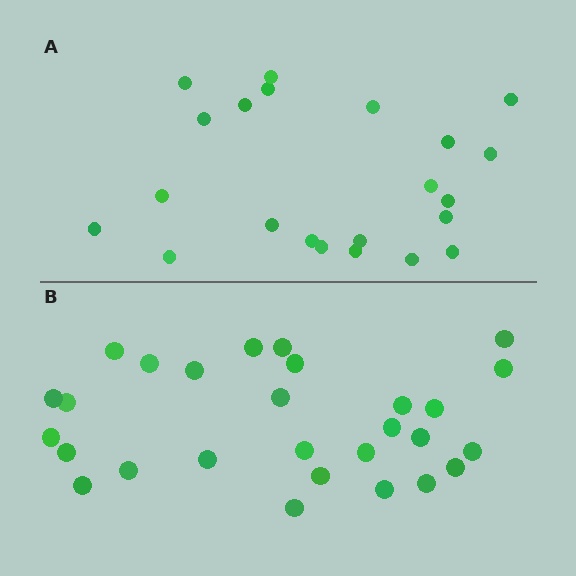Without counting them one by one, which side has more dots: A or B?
Region B (the bottom region) has more dots.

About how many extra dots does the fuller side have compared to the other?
Region B has about 6 more dots than region A.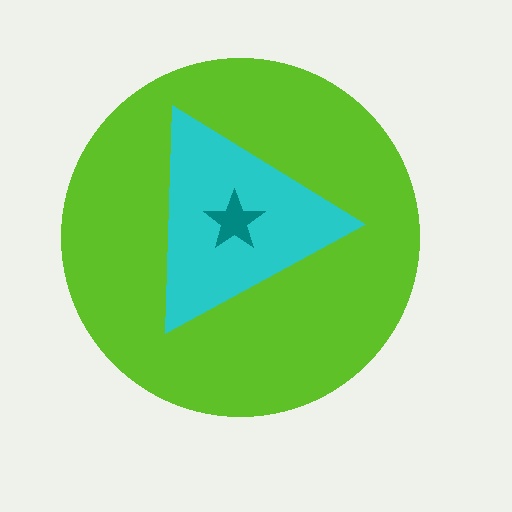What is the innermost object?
The teal star.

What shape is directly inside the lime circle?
The cyan triangle.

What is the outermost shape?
The lime circle.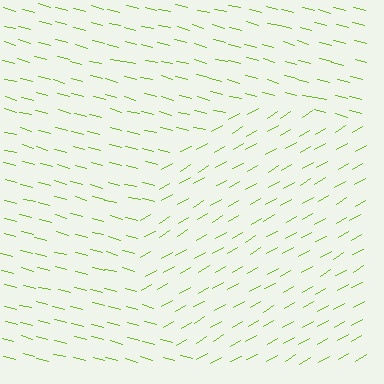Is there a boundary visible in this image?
Yes, there is a texture boundary formed by a change in line orientation.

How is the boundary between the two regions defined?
The boundary is defined purely by a change in line orientation (approximately 45 degrees difference). All lines are the same color and thickness.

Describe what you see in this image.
The image is filled with small lime line segments. A circle region in the image has lines oriented differently from the surrounding lines, creating a visible texture boundary.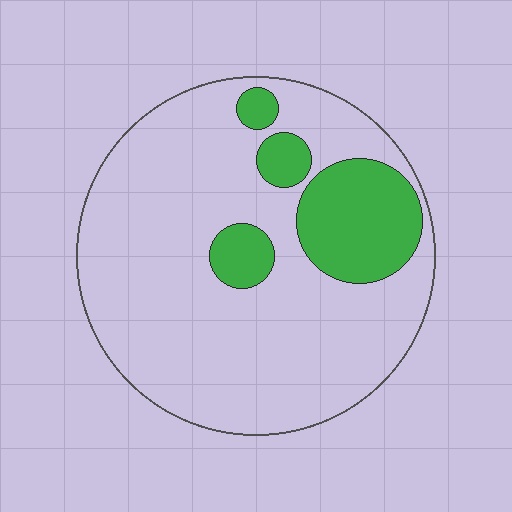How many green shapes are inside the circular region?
4.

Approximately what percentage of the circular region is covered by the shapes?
Approximately 20%.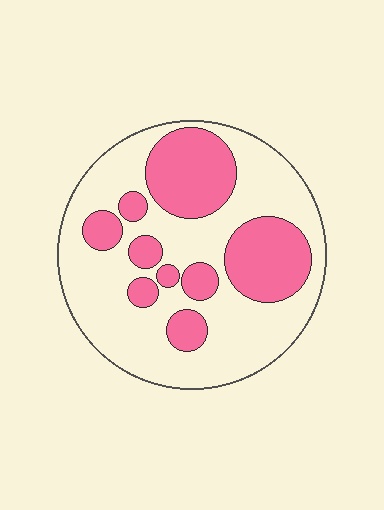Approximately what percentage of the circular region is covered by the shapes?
Approximately 35%.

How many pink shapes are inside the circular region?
9.